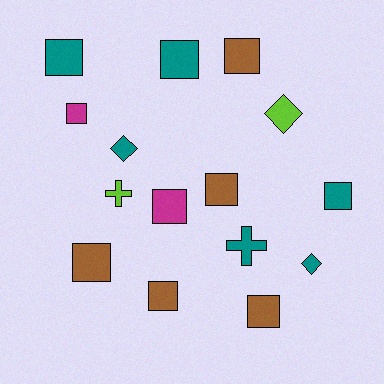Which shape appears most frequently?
Square, with 10 objects.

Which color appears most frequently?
Teal, with 6 objects.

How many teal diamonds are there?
There are 2 teal diamonds.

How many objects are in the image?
There are 15 objects.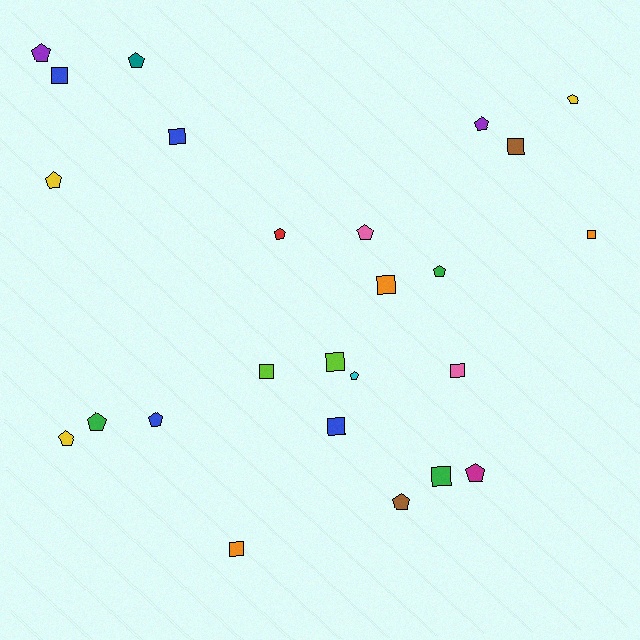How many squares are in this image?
There are 11 squares.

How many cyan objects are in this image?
There is 1 cyan object.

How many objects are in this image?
There are 25 objects.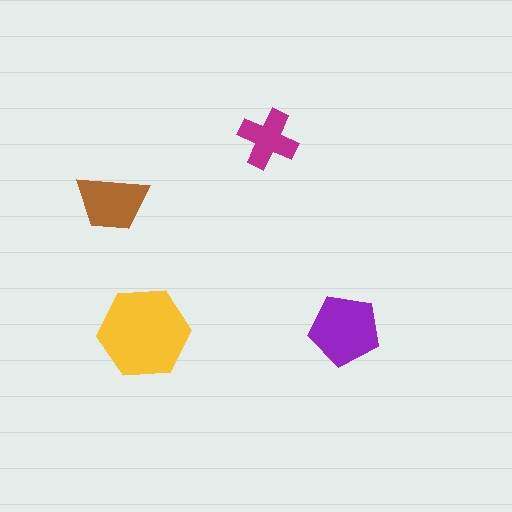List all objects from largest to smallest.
The yellow hexagon, the purple pentagon, the brown trapezoid, the magenta cross.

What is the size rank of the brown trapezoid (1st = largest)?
3rd.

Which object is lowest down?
The yellow hexagon is bottommost.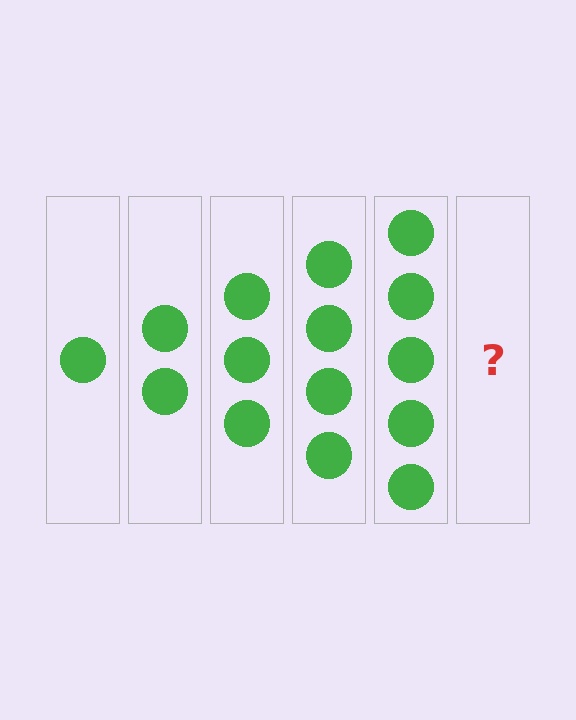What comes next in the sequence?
The next element should be 6 circles.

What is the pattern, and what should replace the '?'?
The pattern is that each step adds one more circle. The '?' should be 6 circles.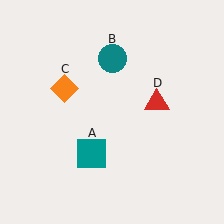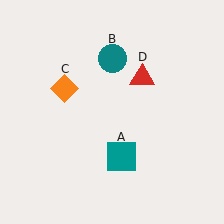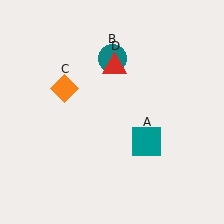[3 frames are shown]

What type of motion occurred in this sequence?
The teal square (object A), red triangle (object D) rotated counterclockwise around the center of the scene.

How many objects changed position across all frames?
2 objects changed position: teal square (object A), red triangle (object D).